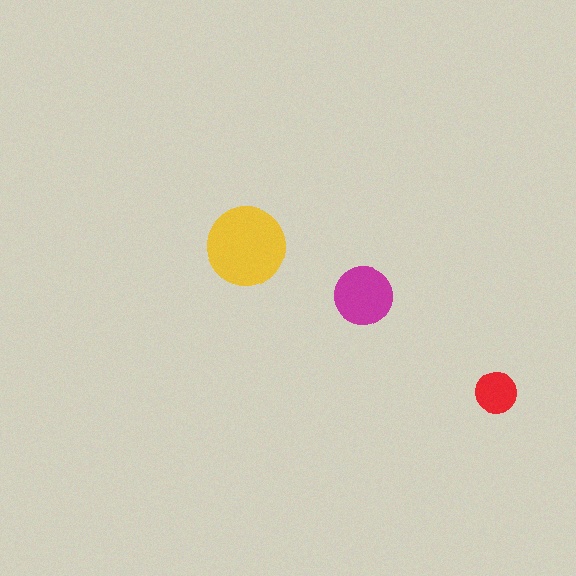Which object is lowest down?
The red circle is bottommost.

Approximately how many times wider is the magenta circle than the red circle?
About 1.5 times wider.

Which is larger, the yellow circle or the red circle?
The yellow one.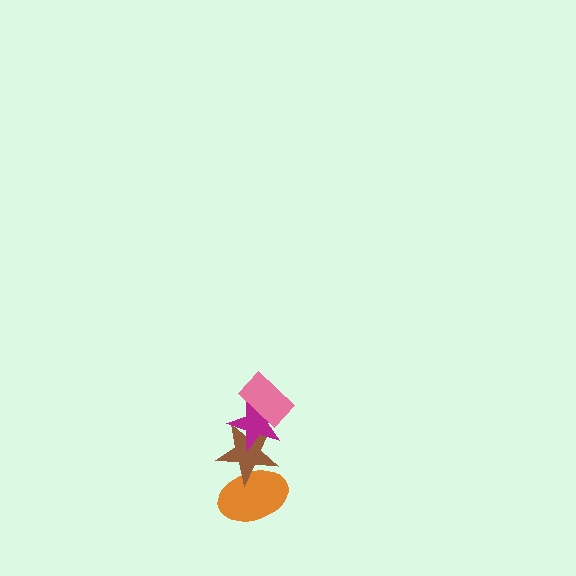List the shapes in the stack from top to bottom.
From top to bottom: the pink rectangle, the magenta star, the brown star, the orange ellipse.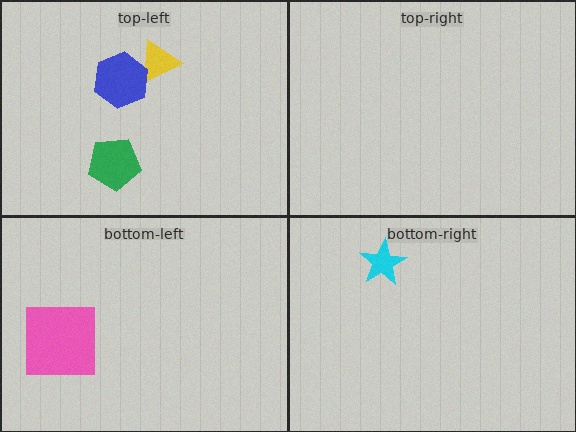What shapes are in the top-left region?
The yellow triangle, the blue hexagon, the green pentagon.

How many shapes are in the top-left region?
3.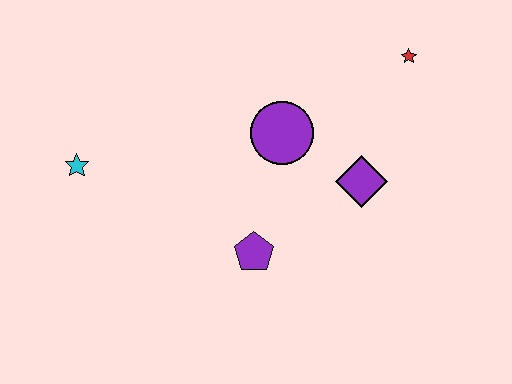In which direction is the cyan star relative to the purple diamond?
The cyan star is to the left of the purple diamond.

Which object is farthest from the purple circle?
The cyan star is farthest from the purple circle.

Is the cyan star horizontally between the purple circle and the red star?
No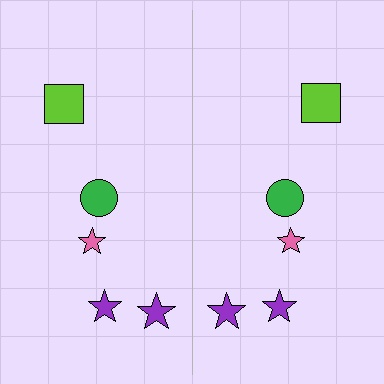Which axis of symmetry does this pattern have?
The pattern has a vertical axis of symmetry running through the center of the image.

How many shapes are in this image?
There are 10 shapes in this image.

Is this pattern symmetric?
Yes, this pattern has bilateral (reflection) symmetry.